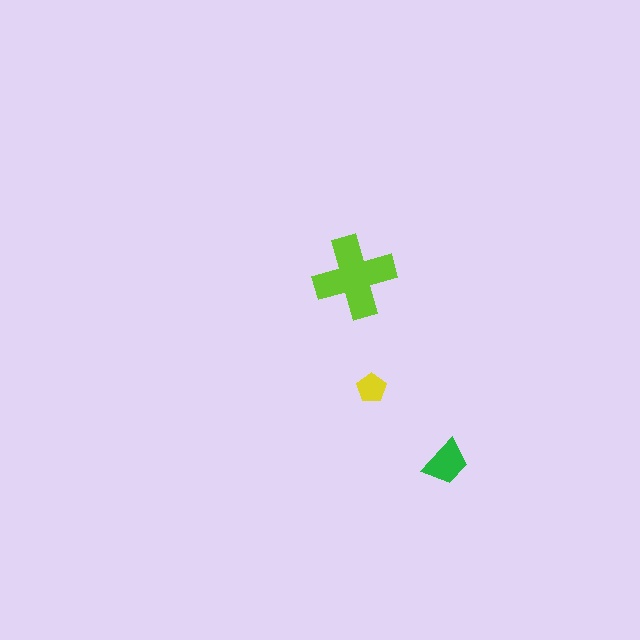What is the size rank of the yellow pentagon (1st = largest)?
3rd.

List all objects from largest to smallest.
The lime cross, the green trapezoid, the yellow pentagon.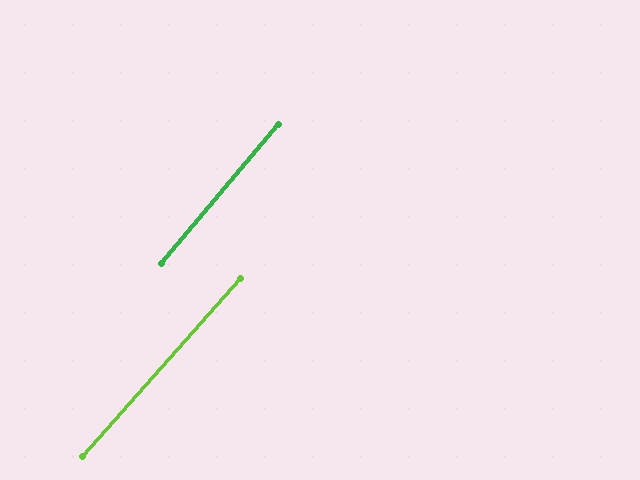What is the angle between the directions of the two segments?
Approximately 2 degrees.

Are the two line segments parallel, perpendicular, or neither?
Parallel — their directions differ by only 1.5°.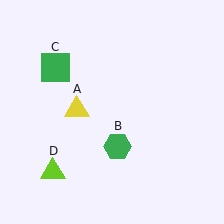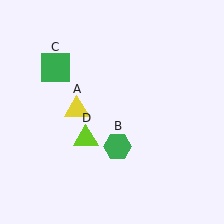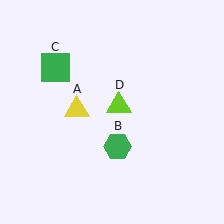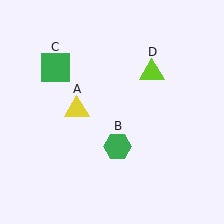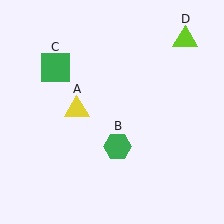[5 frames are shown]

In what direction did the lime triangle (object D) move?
The lime triangle (object D) moved up and to the right.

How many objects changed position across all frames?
1 object changed position: lime triangle (object D).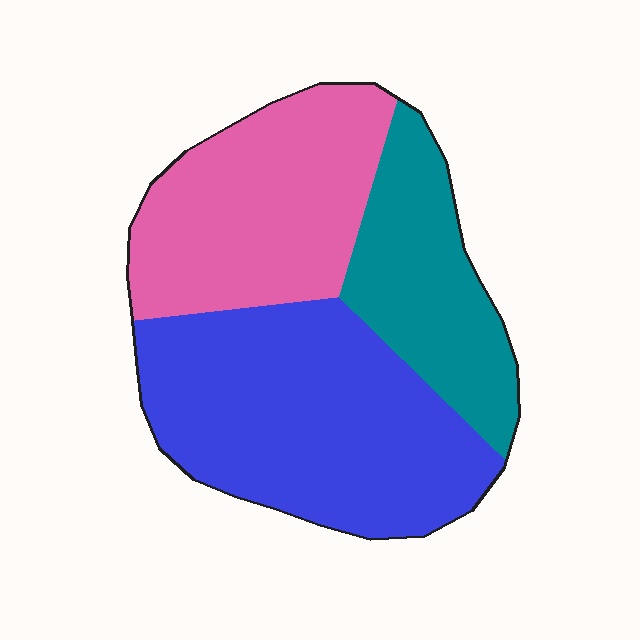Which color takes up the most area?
Blue, at roughly 45%.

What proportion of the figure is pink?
Pink covers 32% of the figure.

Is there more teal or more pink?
Pink.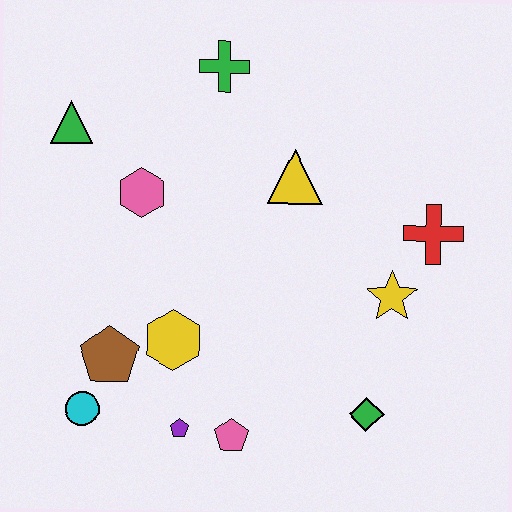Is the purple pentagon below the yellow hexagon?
Yes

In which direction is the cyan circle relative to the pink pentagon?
The cyan circle is to the left of the pink pentagon.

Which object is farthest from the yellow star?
The green triangle is farthest from the yellow star.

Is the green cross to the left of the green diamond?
Yes